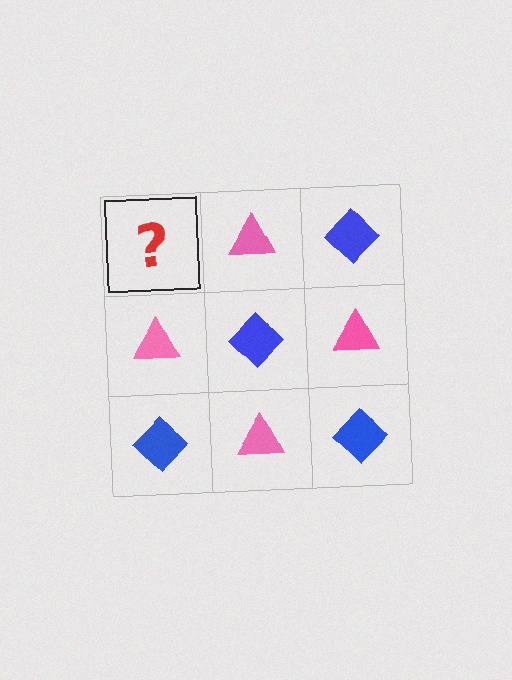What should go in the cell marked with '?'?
The missing cell should contain a blue diamond.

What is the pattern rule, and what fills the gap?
The rule is that it alternates blue diamond and pink triangle in a checkerboard pattern. The gap should be filled with a blue diamond.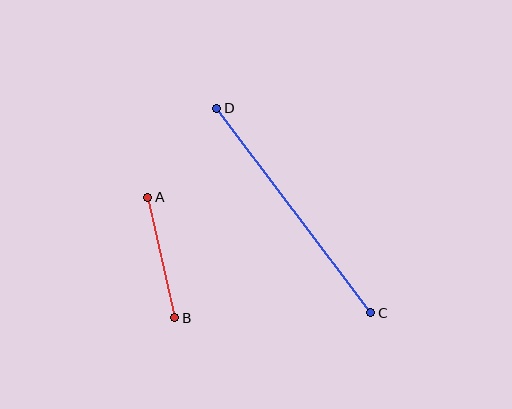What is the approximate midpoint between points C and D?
The midpoint is at approximately (294, 211) pixels.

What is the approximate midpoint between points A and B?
The midpoint is at approximately (161, 258) pixels.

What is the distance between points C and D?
The distance is approximately 256 pixels.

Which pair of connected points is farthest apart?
Points C and D are farthest apart.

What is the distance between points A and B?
The distance is approximately 124 pixels.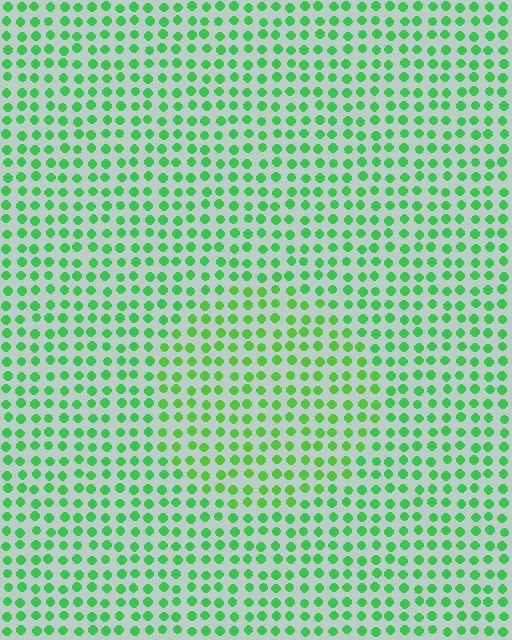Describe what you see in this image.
The image is filled with small green elements in a uniform arrangement. A circle-shaped region is visible where the elements are tinted to a slightly different hue, forming a subtle color boundary.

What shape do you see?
I see a circle.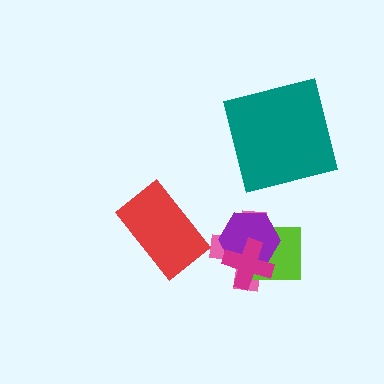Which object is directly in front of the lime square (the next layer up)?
The purple hexagon is directly in front of the lime square.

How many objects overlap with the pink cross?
3 objects overlap with the pink cross.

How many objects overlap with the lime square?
3 objects overlap with the lime square.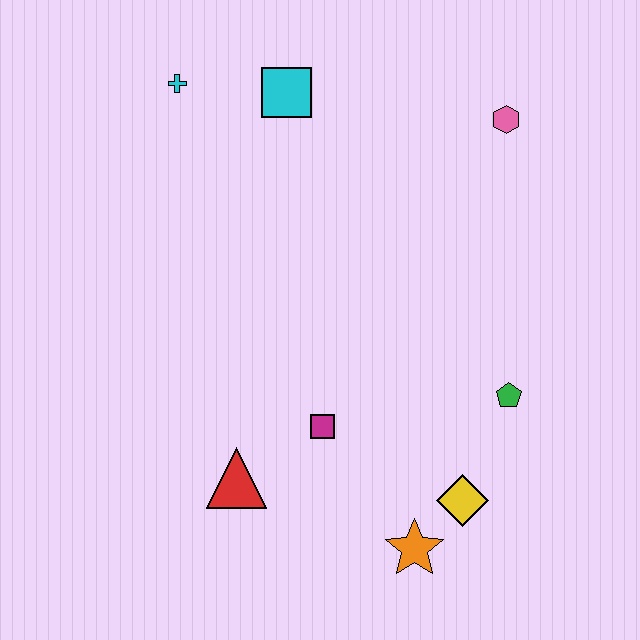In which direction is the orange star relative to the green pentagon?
The orange star is below the green pentagon.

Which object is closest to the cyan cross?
The cyan square is closest to the cyan cross.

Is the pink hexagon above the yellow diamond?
Yes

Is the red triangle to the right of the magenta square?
No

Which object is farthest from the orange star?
The cyan cross is farthest from the orange star.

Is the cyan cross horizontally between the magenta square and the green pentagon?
No